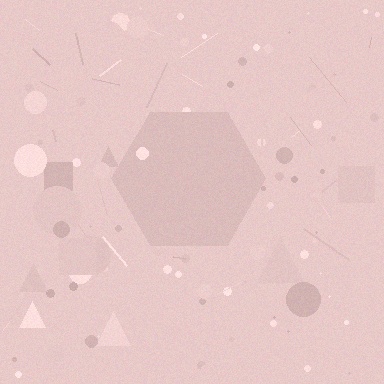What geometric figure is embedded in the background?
A hexagon is embedded in the background.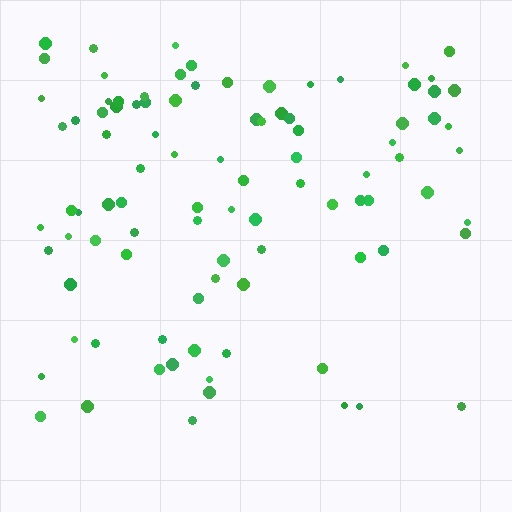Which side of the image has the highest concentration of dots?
The top.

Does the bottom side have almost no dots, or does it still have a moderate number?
Still a moderate number, just noticeably fewer than the top.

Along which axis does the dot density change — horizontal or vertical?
Vertical.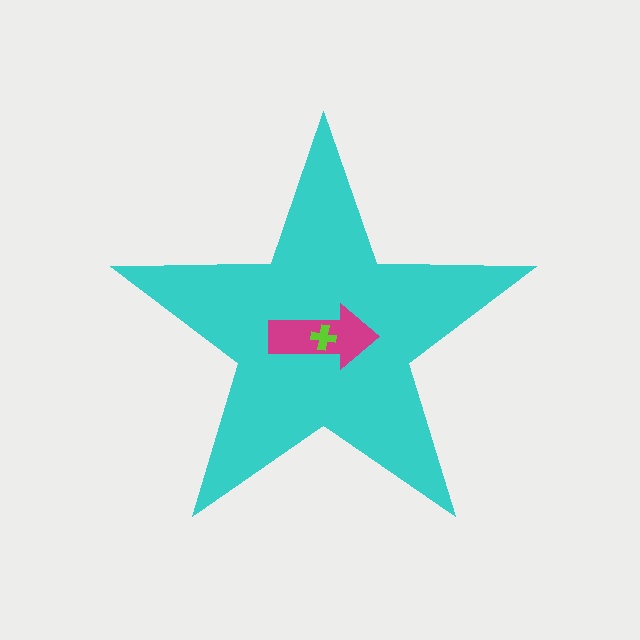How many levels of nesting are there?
3.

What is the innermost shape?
The lime cross.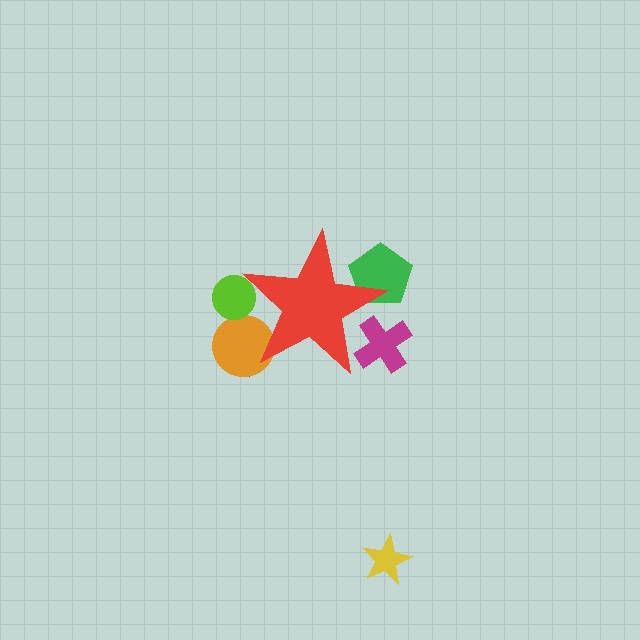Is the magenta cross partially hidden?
Yes, the magenta cross is partially hidden behind the red star.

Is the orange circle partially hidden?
Yes, the orange circle is partially hidden behind the red star.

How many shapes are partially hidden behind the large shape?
5 shapes are partially hidden.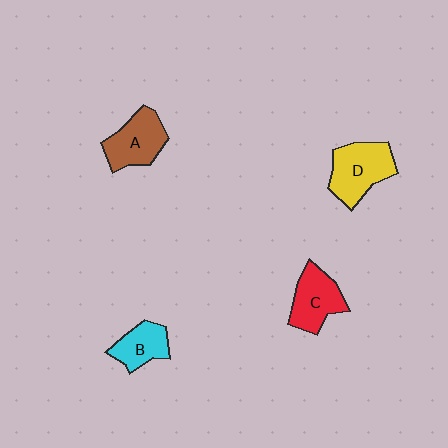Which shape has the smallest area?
Shape B (cyan).